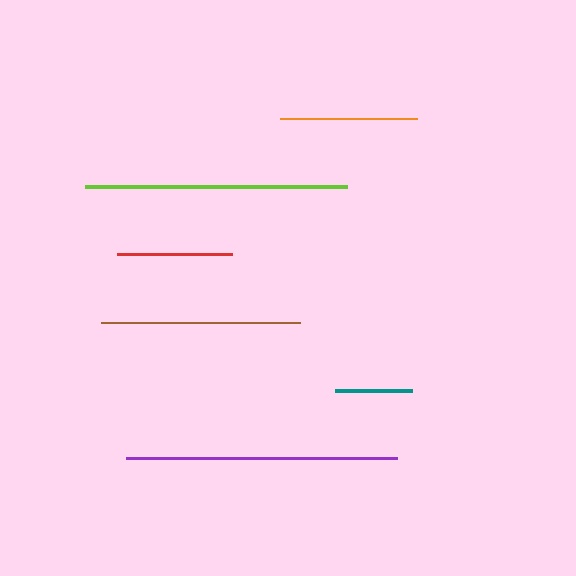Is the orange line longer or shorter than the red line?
The orange line is longer than the red line.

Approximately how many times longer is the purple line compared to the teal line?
The purple line is approximately 3.5 times the length of the teal line.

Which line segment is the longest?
The purple line is the longest at approximately 271 pixels.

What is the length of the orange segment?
The orange segment is approximately 137 pixels long.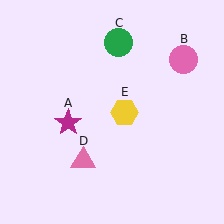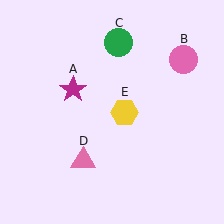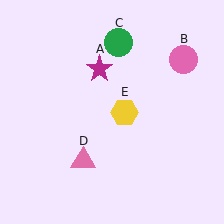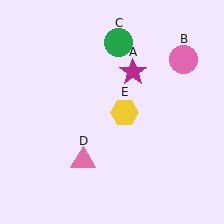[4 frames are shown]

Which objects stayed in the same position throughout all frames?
Pink circle (object B) and green circle (object C) and pink triangle (object D) and yellow hexagon (object E) remained stationary.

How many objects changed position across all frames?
1 object changed position: magenta star (object A).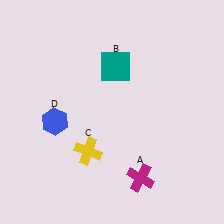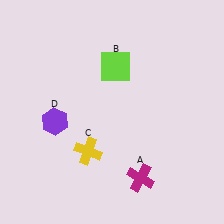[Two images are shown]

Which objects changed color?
B changed from teal to lime. D changed from blue to purple.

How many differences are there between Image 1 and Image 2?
There are 2 differences between the two images.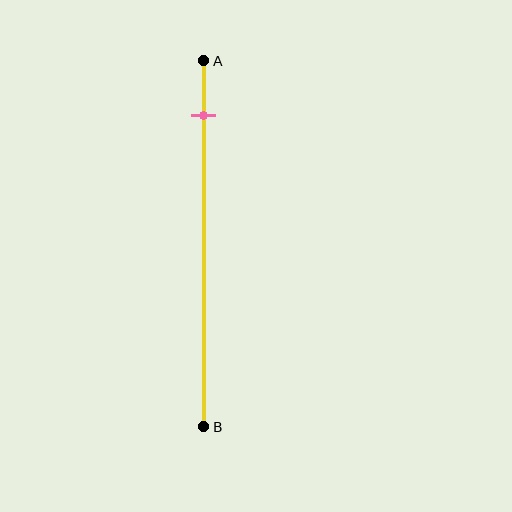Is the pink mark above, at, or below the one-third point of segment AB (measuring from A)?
The pink mark is above the one-third point of segment AB.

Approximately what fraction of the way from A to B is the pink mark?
The pink mark is approximately 15% of the way from A to B.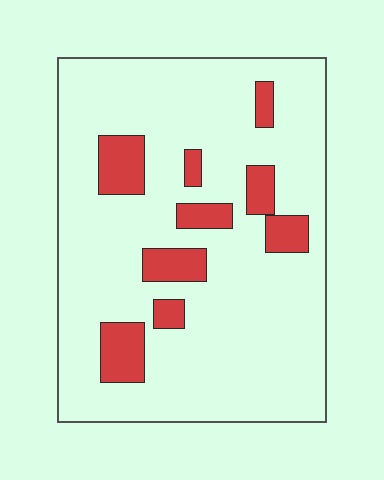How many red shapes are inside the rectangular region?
9.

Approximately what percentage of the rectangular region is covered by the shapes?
Approximately 15%.